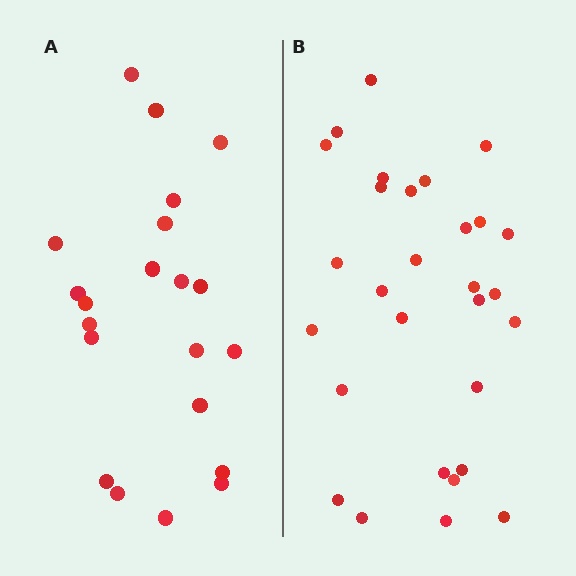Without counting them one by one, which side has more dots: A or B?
Region B (the right region) has more dots.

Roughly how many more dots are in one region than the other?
Region B has roughly 8 or so more dots than region A.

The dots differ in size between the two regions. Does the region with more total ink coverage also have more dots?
No. Region A has more total ink coverage because its dots are larger, but region B actually contains more individual dots. Total area can be misleading — the number of items is what matters here.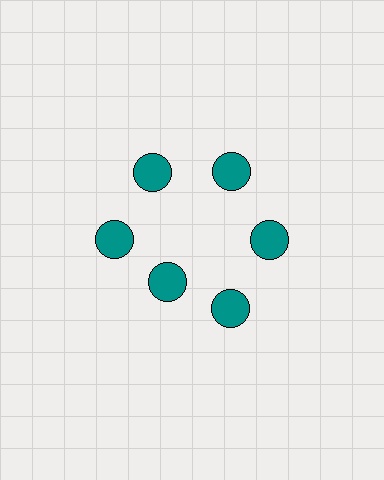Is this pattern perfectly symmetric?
No. The 6 teal circles are arranged in a ring, but one element near the 7 o'clock position is pulled inward toward the center, breaking the 6-fold rotational symmetry.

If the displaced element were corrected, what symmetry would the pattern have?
It would have 6-fold rotational symmetry — the pattern would map onto itself every 60 degrees.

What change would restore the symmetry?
The symmetry would be restored by moving it outward, back onto the ring so that all 6 circles sit at equal angles and equal distance from the center.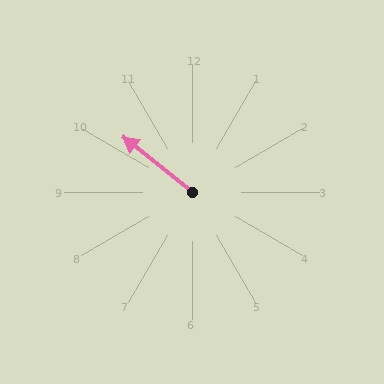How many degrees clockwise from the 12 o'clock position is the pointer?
Approximately 309 degrees.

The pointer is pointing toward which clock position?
Roughly 10 o'clock.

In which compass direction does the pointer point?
Northwest.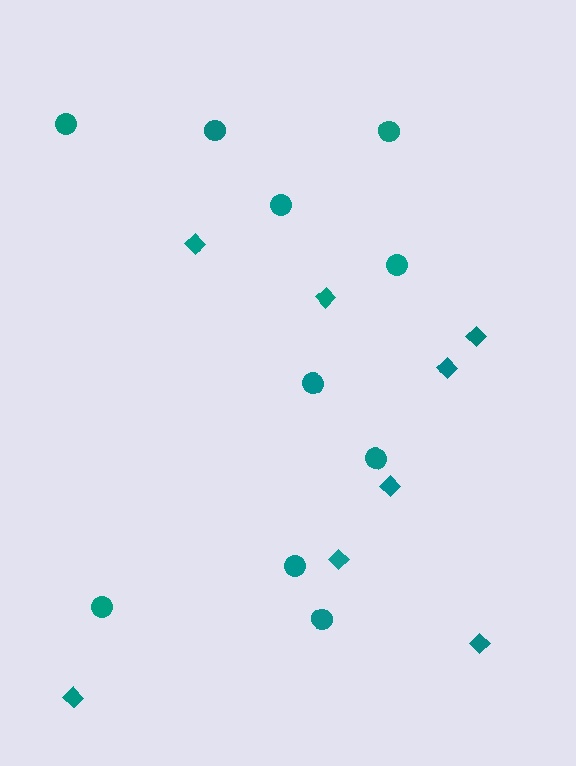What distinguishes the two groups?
There are 2 groups: one group of circles (10) and one group of diamonds (8).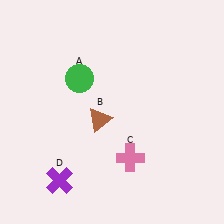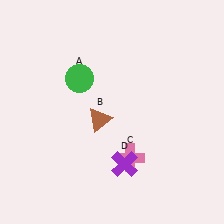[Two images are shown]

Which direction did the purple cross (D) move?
The purple cross (D) moved right.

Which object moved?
The purple cross (D) moved right.